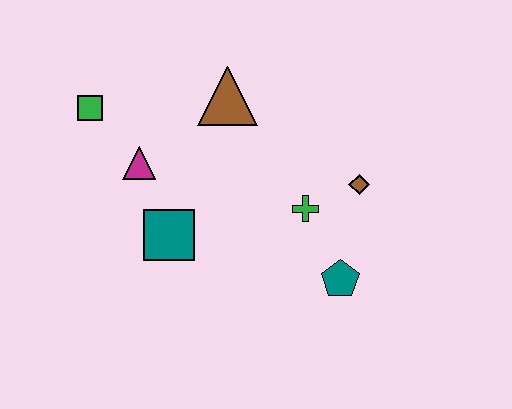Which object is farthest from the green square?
The teal pentagon is farthest from the green square.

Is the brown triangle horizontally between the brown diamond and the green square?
Yes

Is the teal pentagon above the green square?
No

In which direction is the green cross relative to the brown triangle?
The green cross is below the brown triangle.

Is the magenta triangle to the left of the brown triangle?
Yes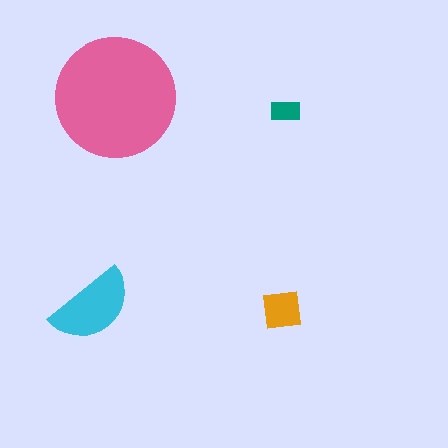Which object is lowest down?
The orange square is bottommost.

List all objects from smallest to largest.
The teal rectangle, the orange square, the cyan semicircle, the pink circle.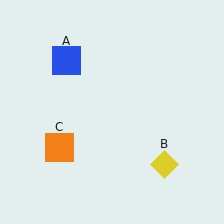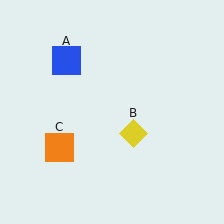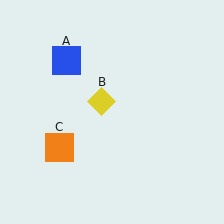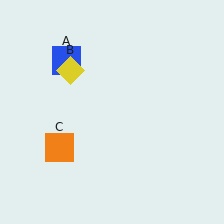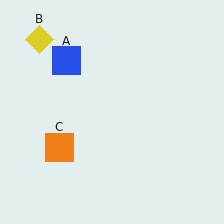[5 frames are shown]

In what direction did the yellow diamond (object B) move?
The yellow diamond (object B) moved up and to the left.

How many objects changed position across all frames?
1 object changed position: yellow diamond (object B).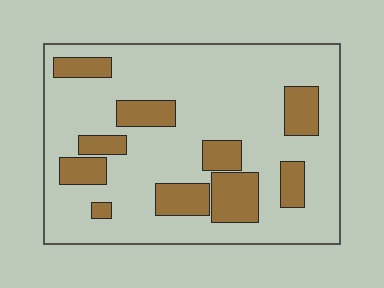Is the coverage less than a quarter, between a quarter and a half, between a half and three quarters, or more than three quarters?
Less than a quarter.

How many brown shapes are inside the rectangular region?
10.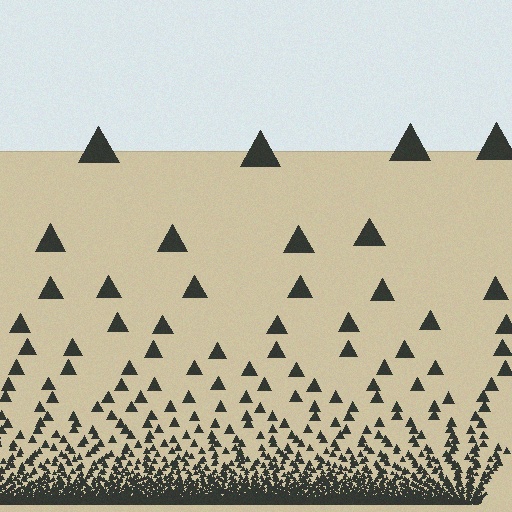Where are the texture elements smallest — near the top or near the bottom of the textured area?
Near the bottom.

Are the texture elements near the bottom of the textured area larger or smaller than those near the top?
Smaller. The gradient is inverted — elements near the bottom are smaller and denser.